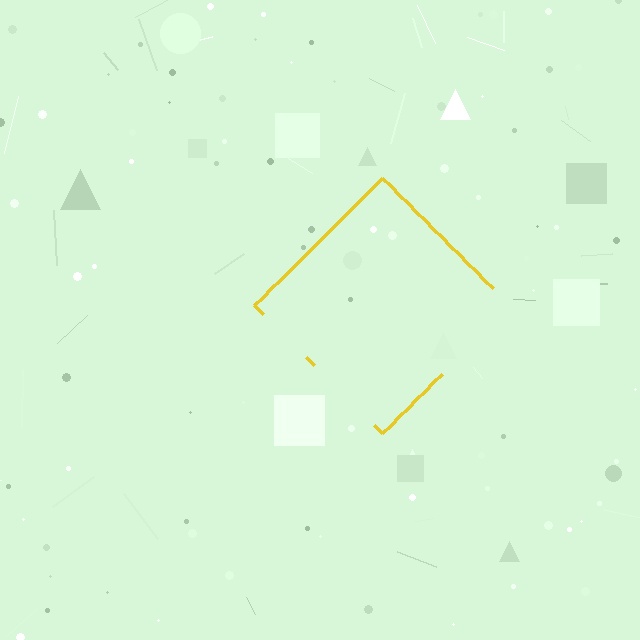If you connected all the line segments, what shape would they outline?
They would outline a diamond.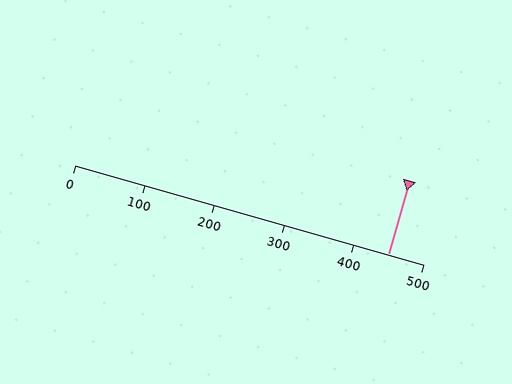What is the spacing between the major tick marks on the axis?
The major ticks are spaced 100 apart.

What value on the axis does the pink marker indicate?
The marker indicates approximately 450.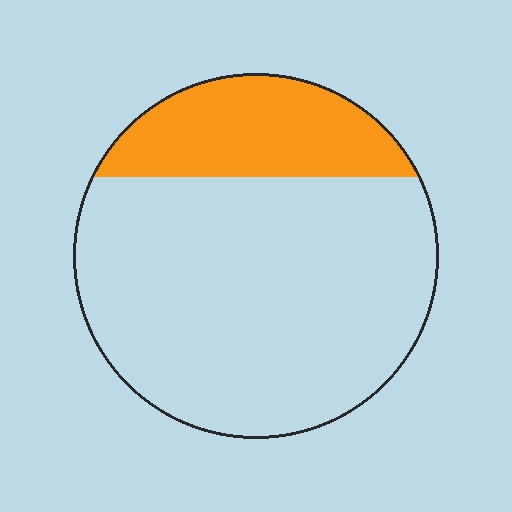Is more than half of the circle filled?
No.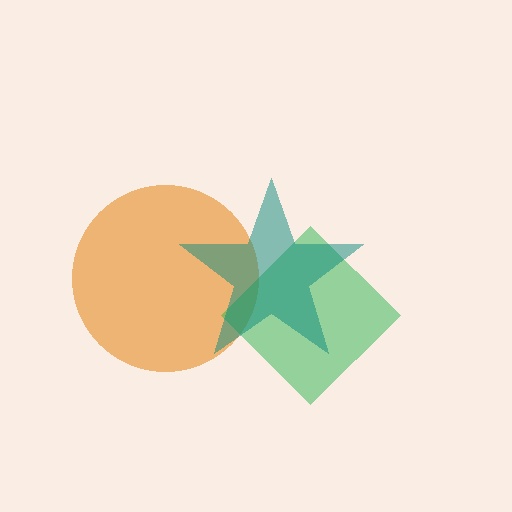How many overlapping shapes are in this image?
There are 3 overlapping shapes in the image.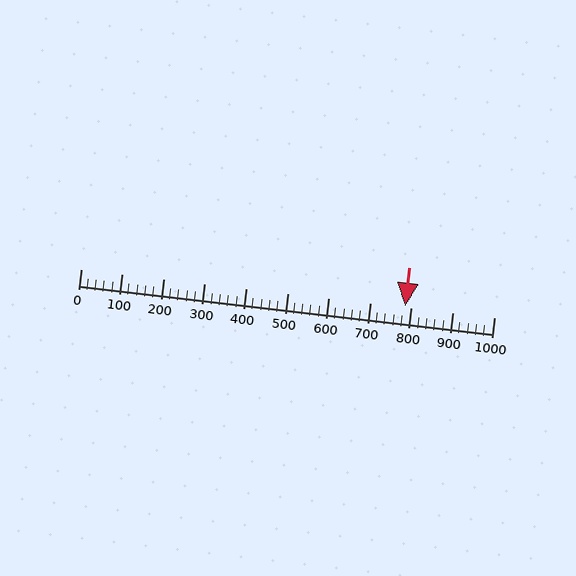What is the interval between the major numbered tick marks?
The major tick marks are spaced 100 units apart.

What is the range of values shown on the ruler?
The ruler shows values from 0 to 1000.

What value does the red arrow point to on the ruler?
The red arrow points to approximately 784.